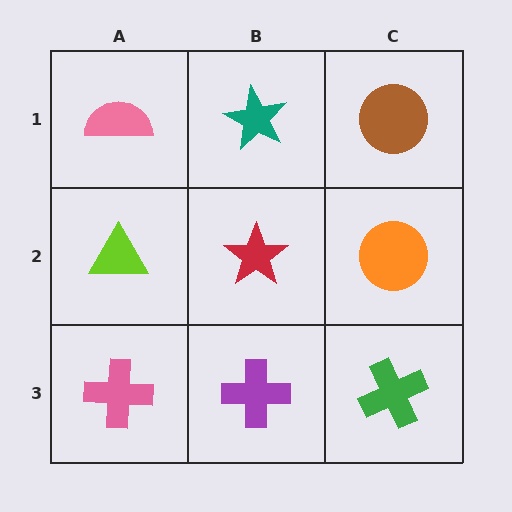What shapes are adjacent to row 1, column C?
An orange circle (row 2, column C), a teal star (row 1, column B).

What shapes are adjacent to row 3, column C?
An orange circle (row 2, column C), a purple cross (row 3, column B).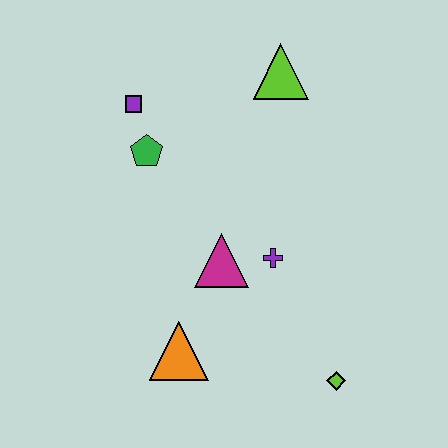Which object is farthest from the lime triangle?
The lime diamond is farthest from the lime triangle.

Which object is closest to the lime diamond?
The purple cross is closest to the lime diamond.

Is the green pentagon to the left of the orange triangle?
Yes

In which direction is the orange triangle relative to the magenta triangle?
The orange triangle is below the magenta triangle.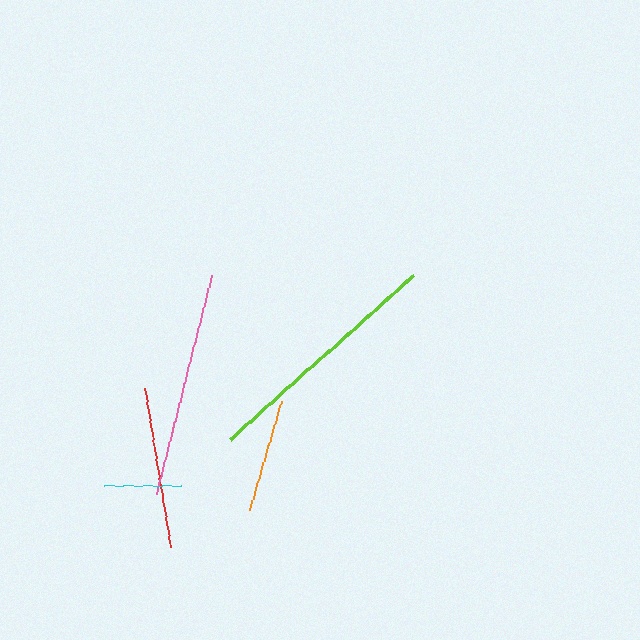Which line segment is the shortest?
The cyan line is the shortest at approximately 78 pixels.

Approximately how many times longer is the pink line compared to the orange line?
The pink line is approximately 2.0 times the length of the orange line.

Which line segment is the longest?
The lime line is the longest at approximately 246 pixels.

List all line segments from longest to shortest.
From longest to shortest: lime, pink, red, orange, cyan.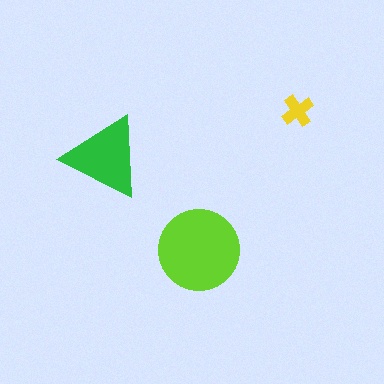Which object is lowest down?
The lime circle is bottommost.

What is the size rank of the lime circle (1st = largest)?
1st.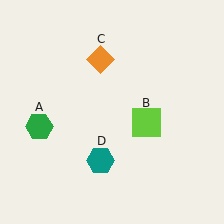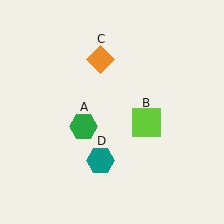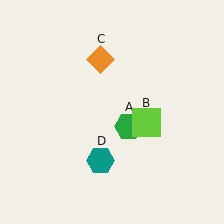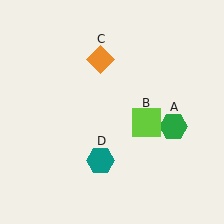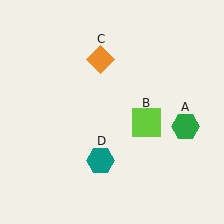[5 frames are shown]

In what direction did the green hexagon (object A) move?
The green hexagon (object A) moved right.